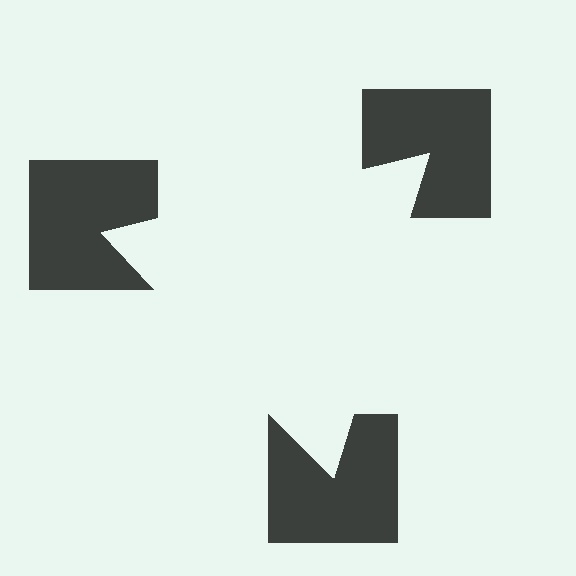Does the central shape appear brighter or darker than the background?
It typically appears slightly brighter than the background, even though no actual brightness change is drawn.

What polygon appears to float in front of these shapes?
An illusory triangle — its edges are inferred from the aligned wedge cuts in the notched squares, not physically drawn.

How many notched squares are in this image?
There are 3 — one at each vertex of the illusory triangle.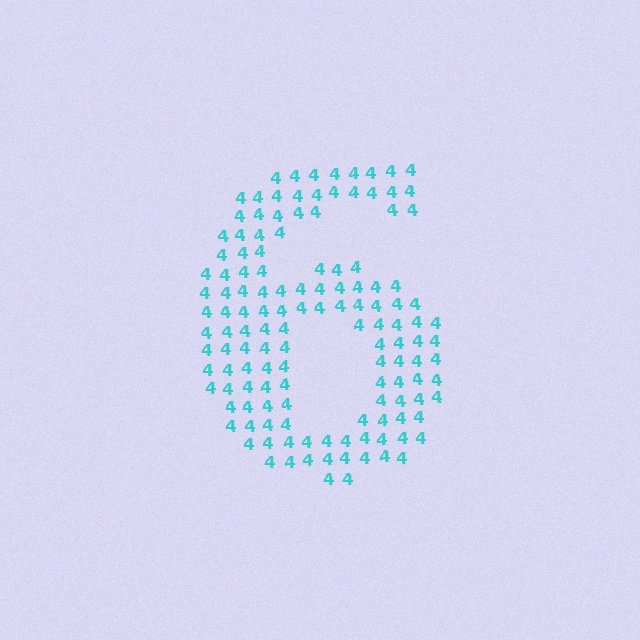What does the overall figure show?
The overall figure shows the digit 6.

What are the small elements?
The small elements are digit 4's.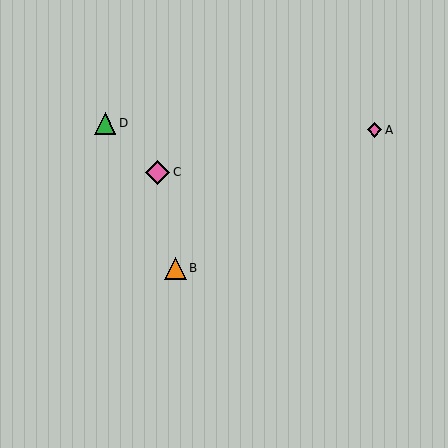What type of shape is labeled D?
Shape D is a green triangle.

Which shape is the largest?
The pink diamond (labeled C) is the largest.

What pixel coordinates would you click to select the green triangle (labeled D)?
Click at (105, 123) to select the green triangle D.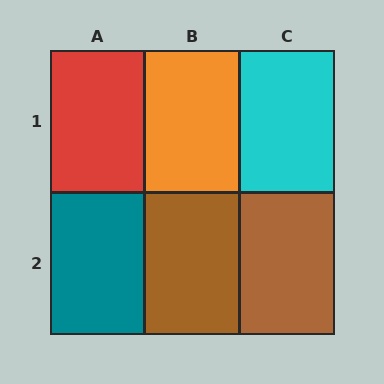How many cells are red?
1 cell is red.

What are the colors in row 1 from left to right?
Red, orange, cyan.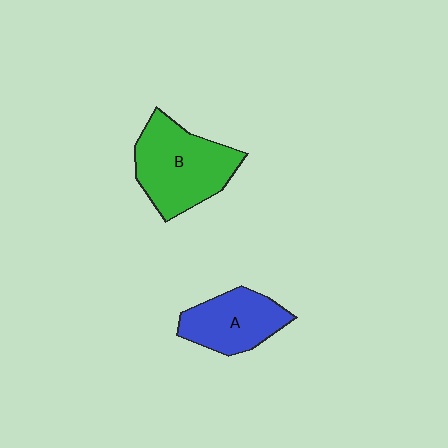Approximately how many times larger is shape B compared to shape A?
Approximately 1.4 times.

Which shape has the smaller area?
Shape A (blue).